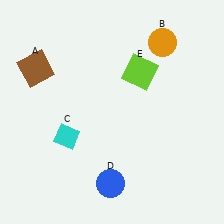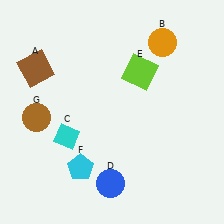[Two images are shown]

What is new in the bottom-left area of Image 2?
A cyan pentagon (F) was added in the bottom-left area of Image 2.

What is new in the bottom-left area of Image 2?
A brown circle (G) was added in the bottom-left area of Image 2.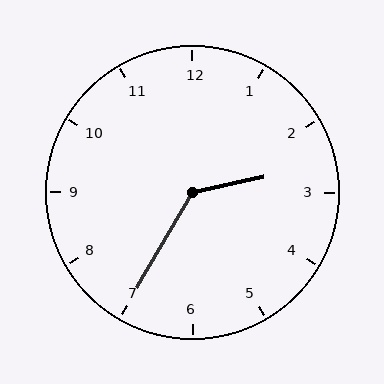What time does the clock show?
2:35.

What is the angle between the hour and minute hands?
Approximately 132 degrees.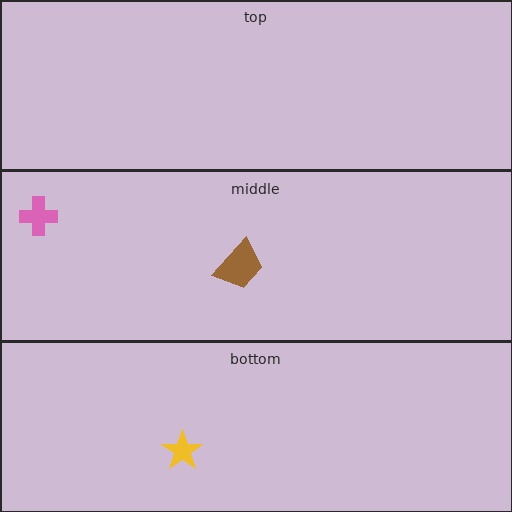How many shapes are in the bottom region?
1.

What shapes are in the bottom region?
The yellow star.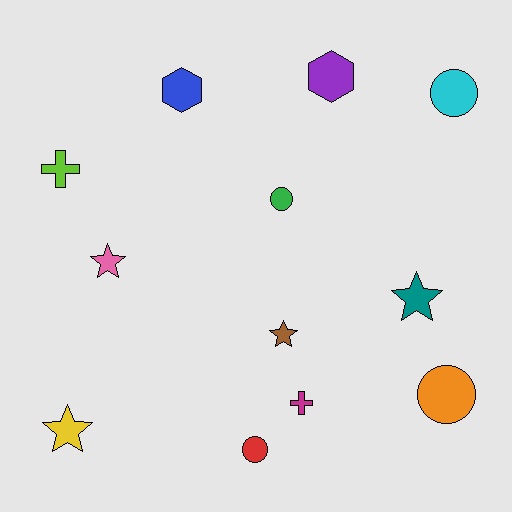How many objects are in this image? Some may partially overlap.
There are 12 objects.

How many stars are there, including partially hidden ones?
There are 4 stars.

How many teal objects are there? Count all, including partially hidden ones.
There is 1 teal object.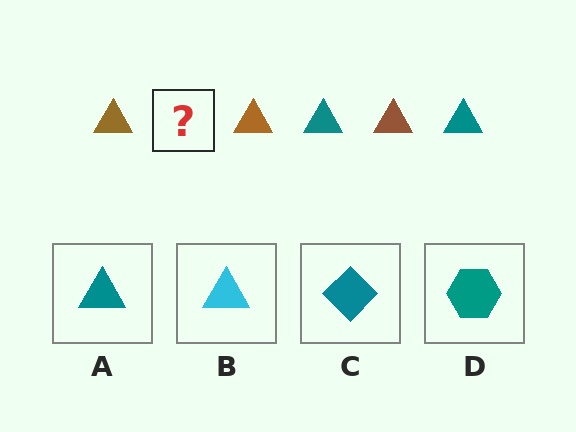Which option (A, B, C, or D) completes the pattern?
A.